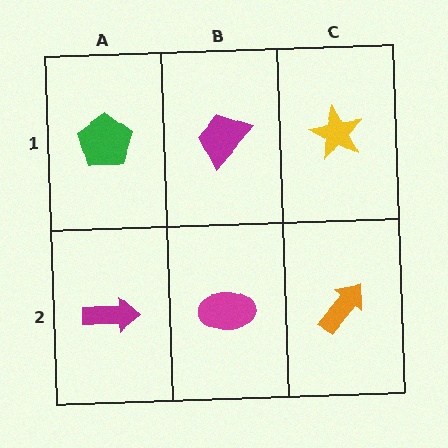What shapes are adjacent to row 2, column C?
A yellow star (row 1, column C), a magenta ellipse (row 2, column B).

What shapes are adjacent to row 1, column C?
An orange arrow (row 2, column C), a magenta trapezoid (row 1, column B).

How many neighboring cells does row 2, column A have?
2.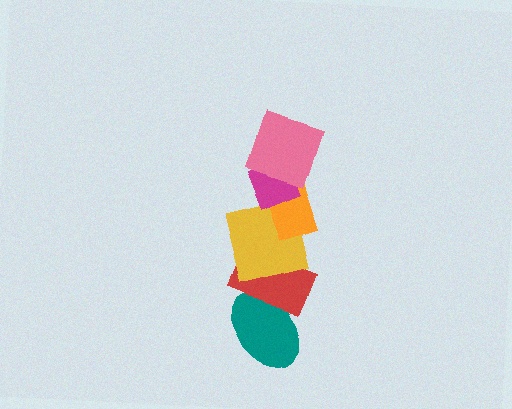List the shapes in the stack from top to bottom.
From top to bottom: the pink square, the magenta diamond, the orange rectangle, the yellow square, the red rectangle, the teal ellipse.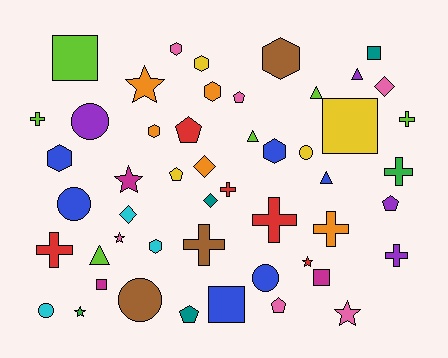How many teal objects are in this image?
There are 3 teal objects.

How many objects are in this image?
There are 50 objects.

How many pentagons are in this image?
There are 6 pentagons.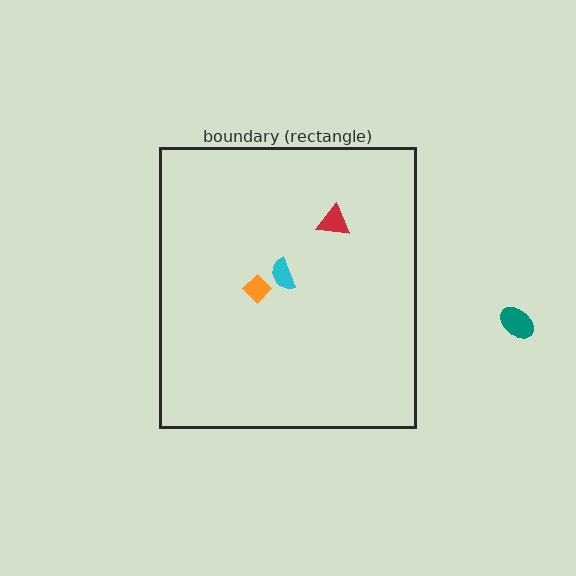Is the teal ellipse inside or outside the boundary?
Outside.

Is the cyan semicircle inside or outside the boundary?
Inside.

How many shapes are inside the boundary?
3 inside, 1 outside.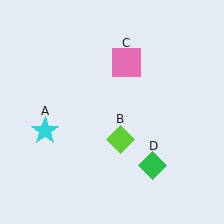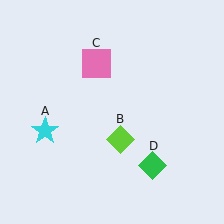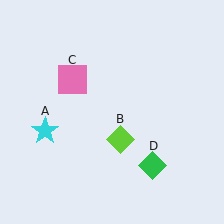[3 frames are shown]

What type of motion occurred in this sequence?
The pink square (object C) rotated counterclockwise around the center of the scene.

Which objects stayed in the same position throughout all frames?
Cyan star (object A) and lime diamond (object B) and green diamond (object D) remained stationary.